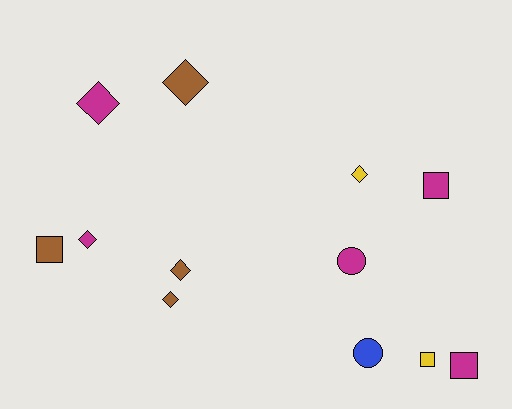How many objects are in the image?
There are 12 objects.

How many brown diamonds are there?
There are 3 brown diamonds.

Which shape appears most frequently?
Diamond, with 6 objects.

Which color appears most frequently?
Magenta, with 5 objects.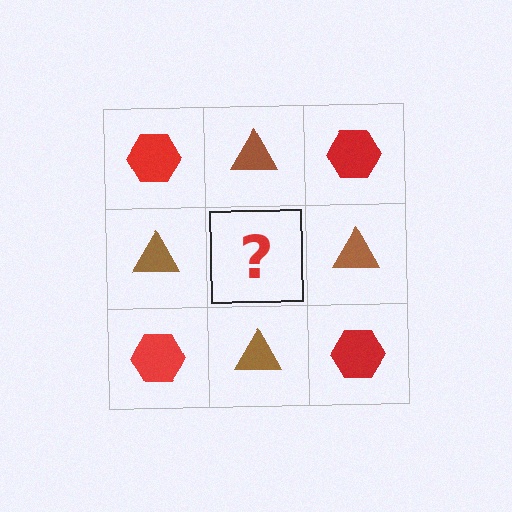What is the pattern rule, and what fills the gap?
The rule is that it alternates red hexagon and brown triangle in a checkerboard pattern. The gap should be filled with a red hexagon.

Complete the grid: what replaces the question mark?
The question mark should be replaced with a red hexagon.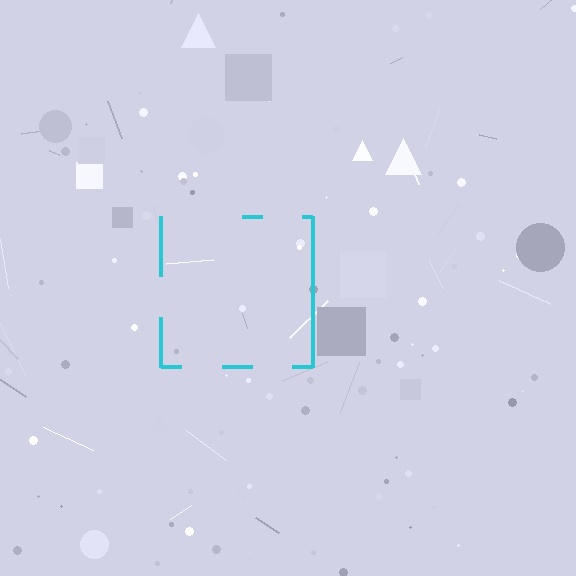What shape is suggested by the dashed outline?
The dashed outline suggests a square.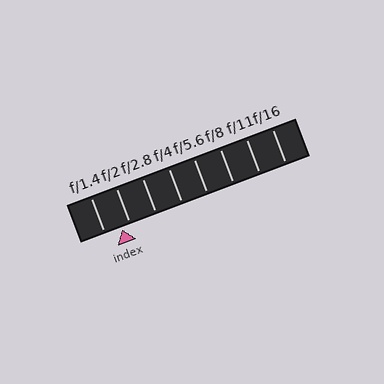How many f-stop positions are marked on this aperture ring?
There are 8 f-stop positions marked.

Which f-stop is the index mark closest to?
The index mark is closest to f/2.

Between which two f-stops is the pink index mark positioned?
The index mark is between f/1.4 and f/2.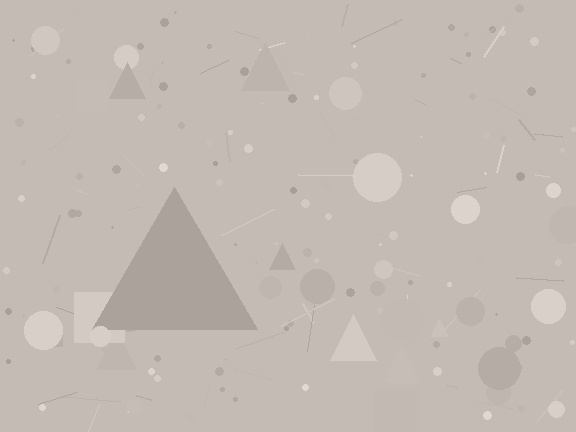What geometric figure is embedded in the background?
A triangle is embedded in the background.